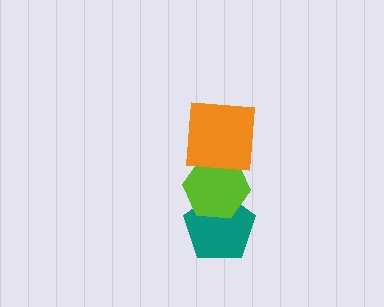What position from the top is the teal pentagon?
The teal pentagon is 3rd from the top.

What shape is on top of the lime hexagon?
The orange square is on top of the lime hexagon.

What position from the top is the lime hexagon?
The lime hexagon is 2nd from the top.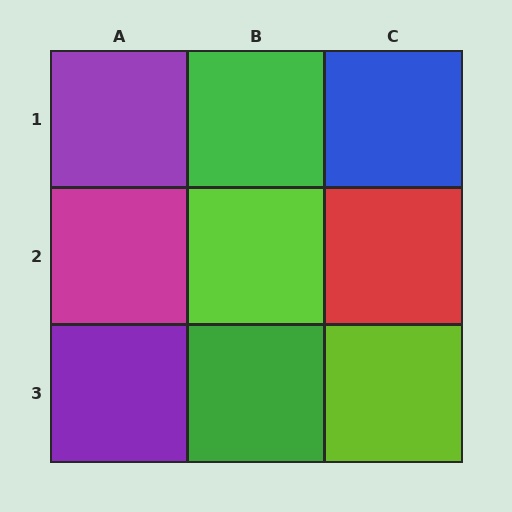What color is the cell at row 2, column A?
Magenta.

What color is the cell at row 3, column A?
Purple.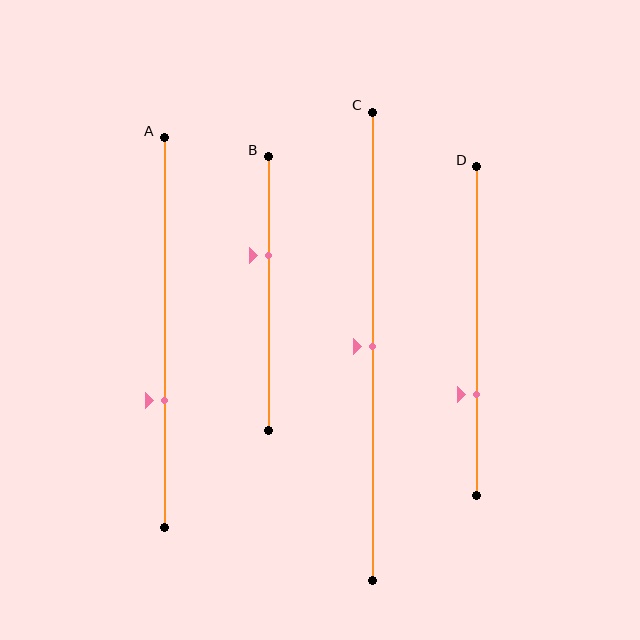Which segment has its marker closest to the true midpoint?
Segment C has its marker closest to the true midpoint.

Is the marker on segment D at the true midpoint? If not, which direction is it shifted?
No, the marker on segment D is shifted downward by about 19% of the segment length.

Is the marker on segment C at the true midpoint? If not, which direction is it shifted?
Yes, the marker on segment C is at the true midpoint.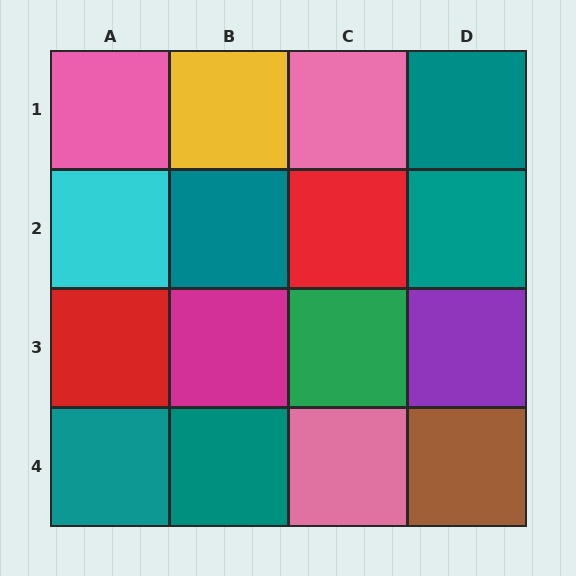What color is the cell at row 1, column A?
Pink.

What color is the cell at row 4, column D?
Brown.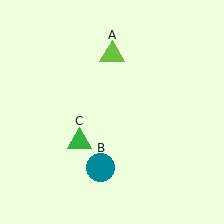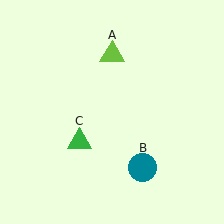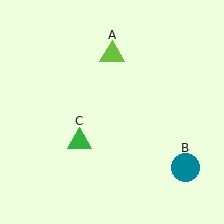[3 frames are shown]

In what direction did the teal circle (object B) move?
The teal circle (object B) moved right.